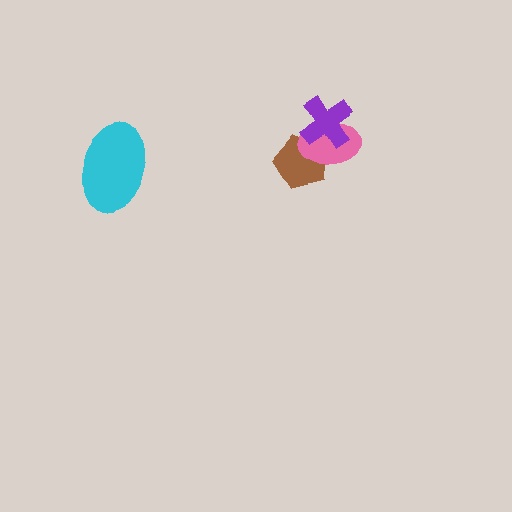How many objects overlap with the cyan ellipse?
0 objects overlap with the cyan ellipse.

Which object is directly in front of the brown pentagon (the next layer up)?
The pink ellipse is directly in front of the brown pentagon.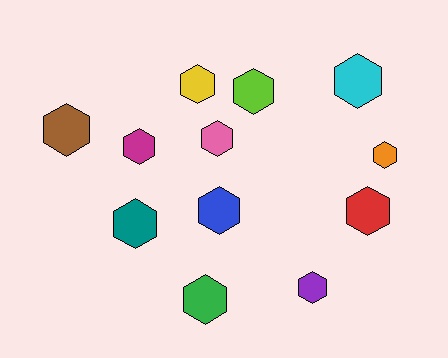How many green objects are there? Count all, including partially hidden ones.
There is 1 green object.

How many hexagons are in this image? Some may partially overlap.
There are 12 hexagons.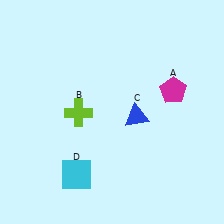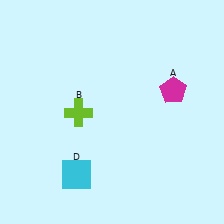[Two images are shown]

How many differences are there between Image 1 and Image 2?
There is 1 difference between the two images.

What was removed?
The blue triangle (C) was removed in Image 2.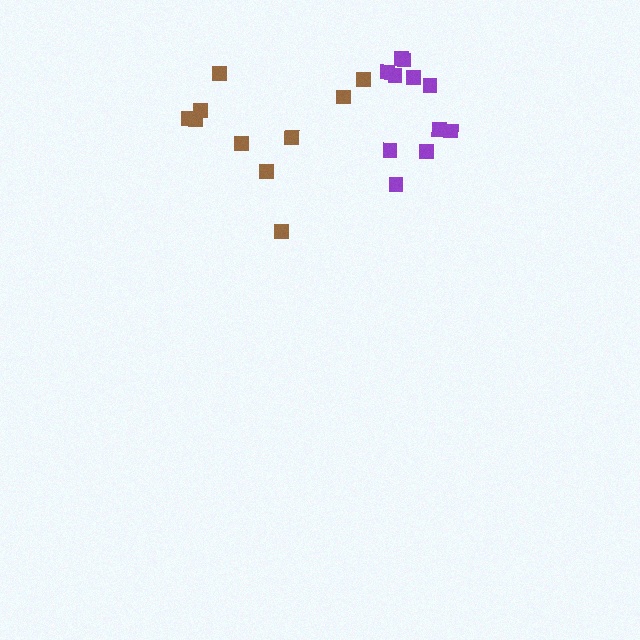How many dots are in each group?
Group 1: 10 dots, Group 2: 11 dots (21 total).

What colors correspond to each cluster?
The clusters are colored: brown, purple.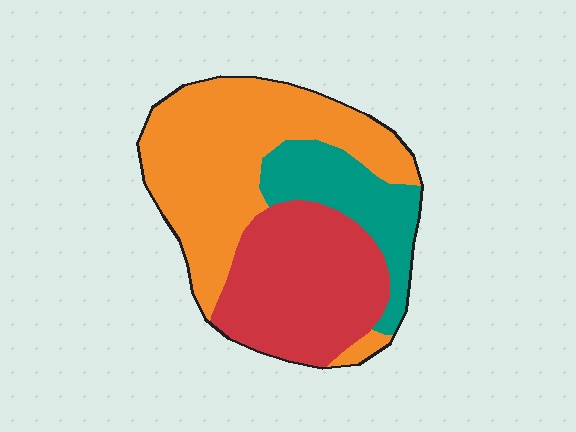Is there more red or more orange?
Orange.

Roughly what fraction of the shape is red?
Red takes up about one third (1/3) of the shape.